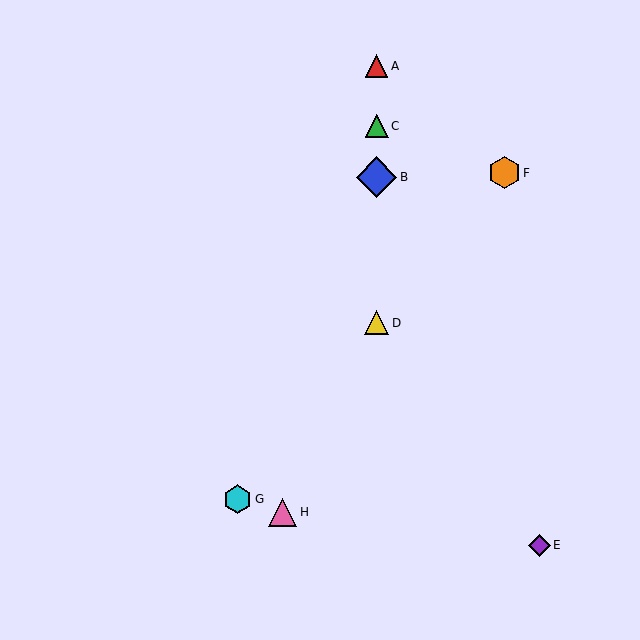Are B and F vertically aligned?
No, B is at x≈377 and F is at x≈504.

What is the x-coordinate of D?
Object D is at x≈377.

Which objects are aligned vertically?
Objects A, B, C, D are aligned vertically.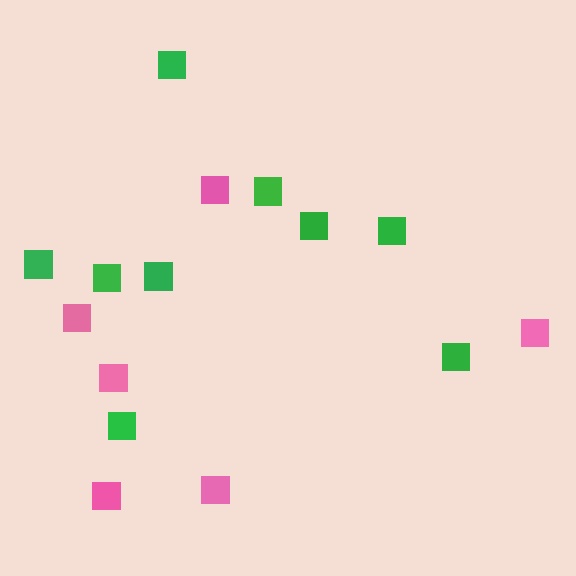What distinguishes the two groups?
There are 2 groups: one group of green squares (9) and one group of pink squares (6).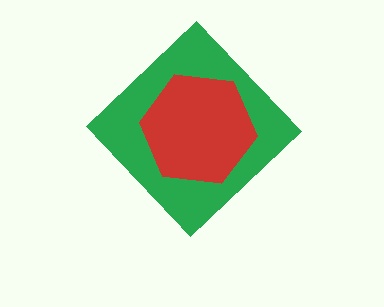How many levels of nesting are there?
2.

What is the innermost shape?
The red hexagon.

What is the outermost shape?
The green diamond.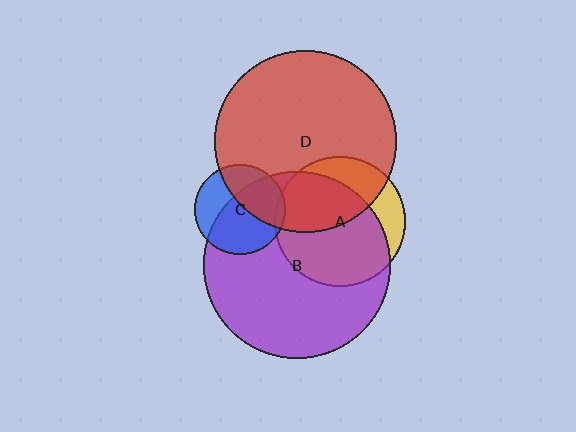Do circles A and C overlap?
Yes.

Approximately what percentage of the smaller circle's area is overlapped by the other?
Approximately 5%.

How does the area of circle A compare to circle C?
Approximately 2.1 times.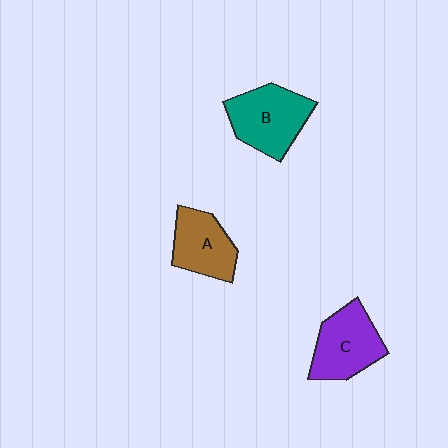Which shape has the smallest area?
Shape A (brown).